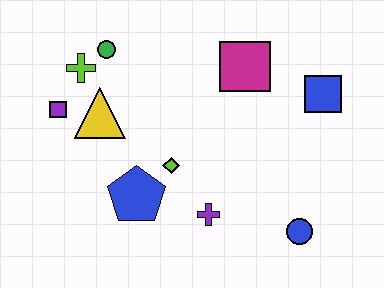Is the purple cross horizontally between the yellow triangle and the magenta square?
Yes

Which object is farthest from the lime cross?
The blue circle is farthest from the lime cross.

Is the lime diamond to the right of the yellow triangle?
Yes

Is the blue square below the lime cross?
Yes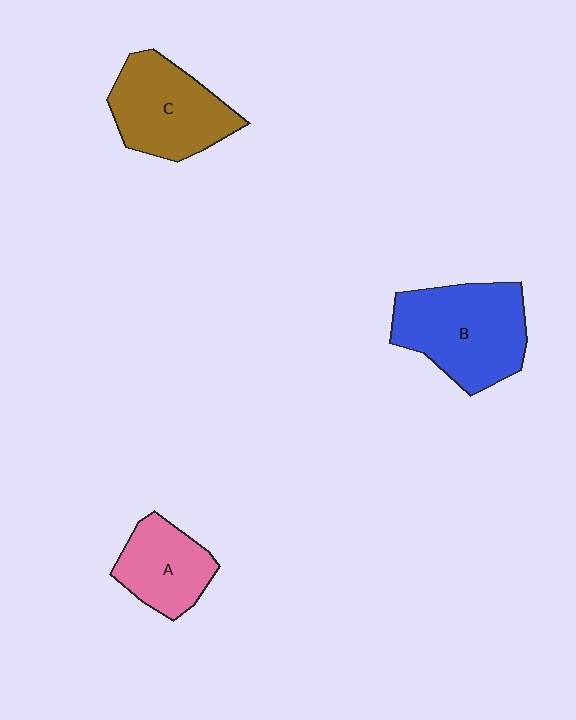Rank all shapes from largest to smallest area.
From largest to smallest: B (blue), C (brown), A (pink).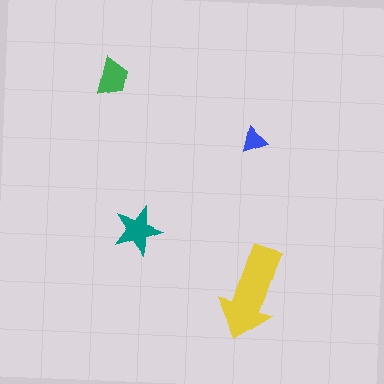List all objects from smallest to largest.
The blue triangle, the green trapezoid, the teal star, the yellow arrow.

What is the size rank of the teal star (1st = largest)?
2nd.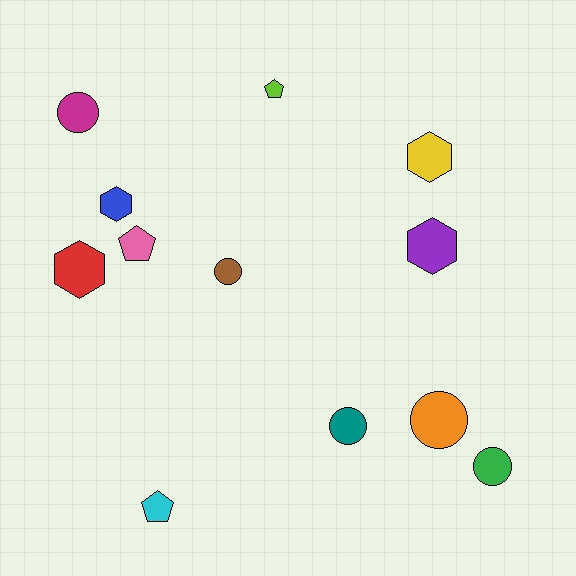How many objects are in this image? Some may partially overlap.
There are 12 objects.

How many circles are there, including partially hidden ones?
There are 5 circles.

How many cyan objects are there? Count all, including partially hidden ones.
There is 1 cyan object.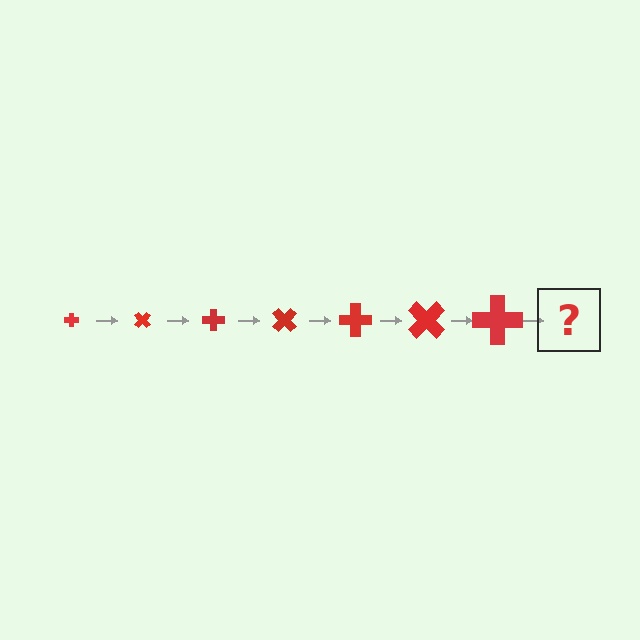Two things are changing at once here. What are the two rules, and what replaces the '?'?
The two rules are that the cross grows larger each step and it rotates 45 degrees each step. The '?' should be a cross, larger than the previous one and rotated 315 degrees from the start.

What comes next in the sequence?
The next element should be a cross, larger than the previous one and rotated 315 degrees from the start.